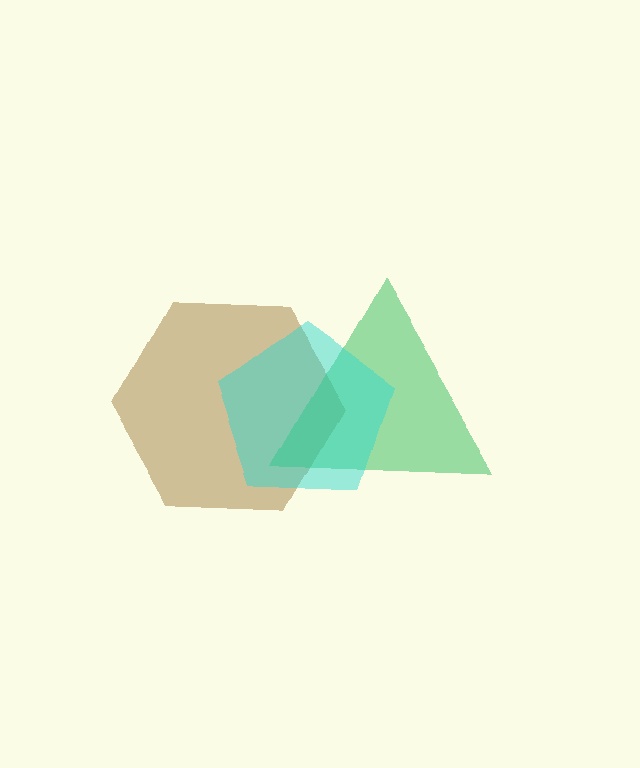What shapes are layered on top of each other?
The layered shapes are: a brown hexagon, a green triangle, a cyan pentagon.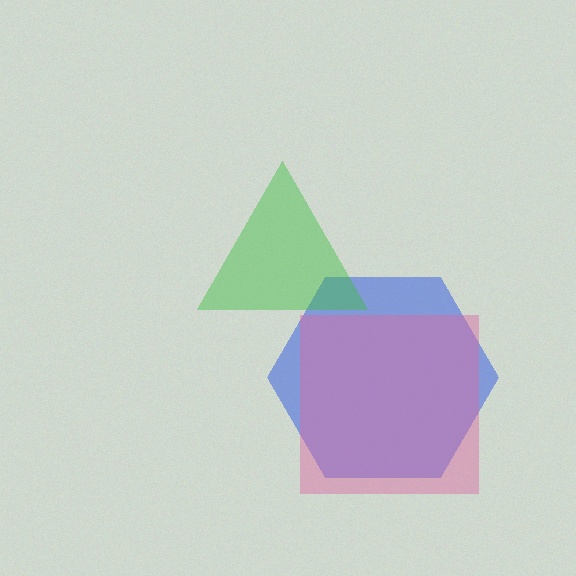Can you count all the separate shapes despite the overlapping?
Yes, there are 3 separate shapes.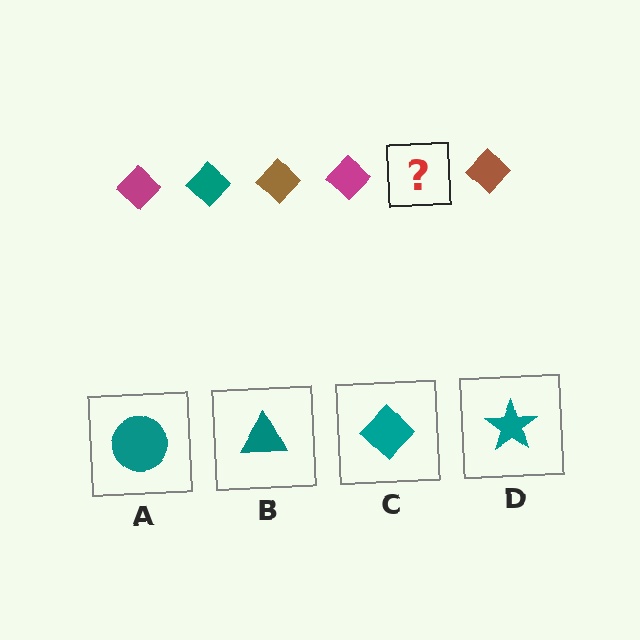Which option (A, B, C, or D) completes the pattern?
C.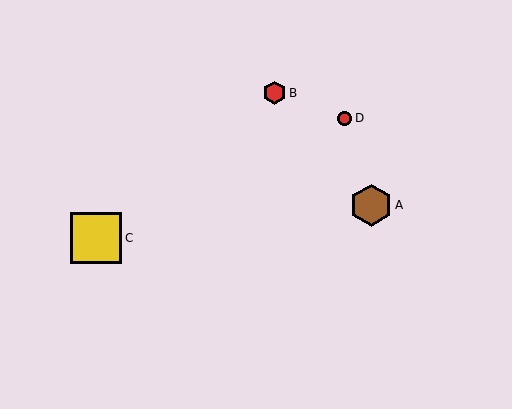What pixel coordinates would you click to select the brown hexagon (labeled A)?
Click at (371, 205) to select the brown hexagon A.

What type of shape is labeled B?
Shape B is a red hexagon.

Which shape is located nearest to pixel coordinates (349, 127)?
The red circle (labeled D) at (345, 118) is nearest to that location.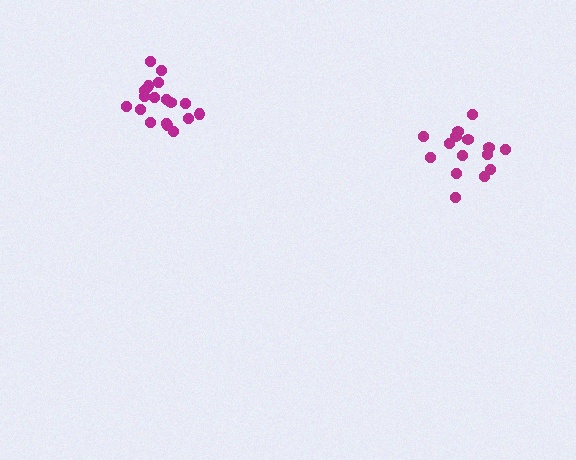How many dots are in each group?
Group 1: 18 dots, Group 2: 15 dots (33 total).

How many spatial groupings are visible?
There are 2 spatial groupings.